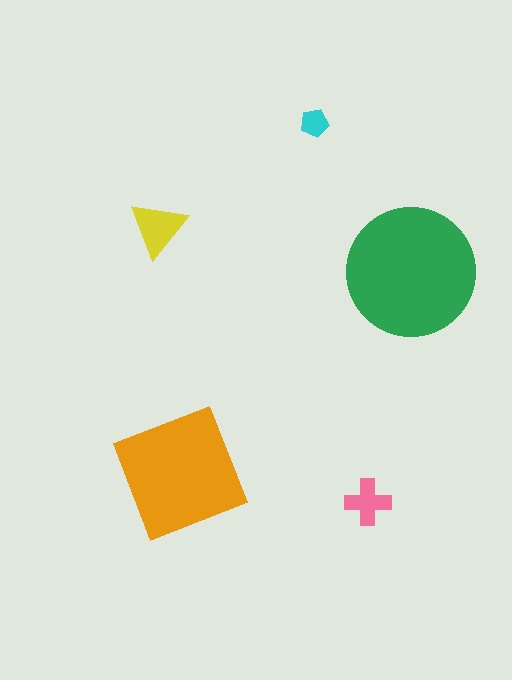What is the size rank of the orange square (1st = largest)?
2nd.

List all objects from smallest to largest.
The cyan pentagon, the pink cross, the yellow triangle, the orange square, the green circle.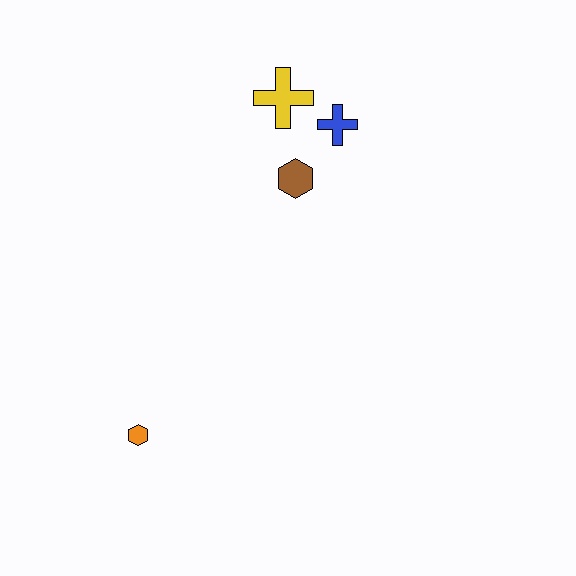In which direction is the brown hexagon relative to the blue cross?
The brown hexagon is below the blue cross.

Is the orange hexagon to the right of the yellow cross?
No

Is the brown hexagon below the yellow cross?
Yes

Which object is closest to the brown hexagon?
The blue cross is closest to the brown hexagon.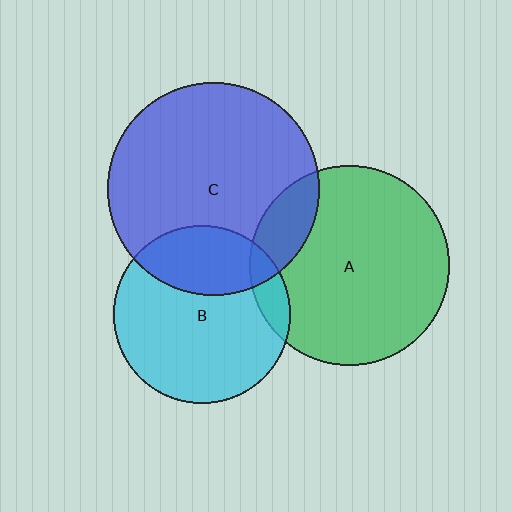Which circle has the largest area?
Circle C (blue).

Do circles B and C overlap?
Yes.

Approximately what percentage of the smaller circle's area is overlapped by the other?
Approximately 30%.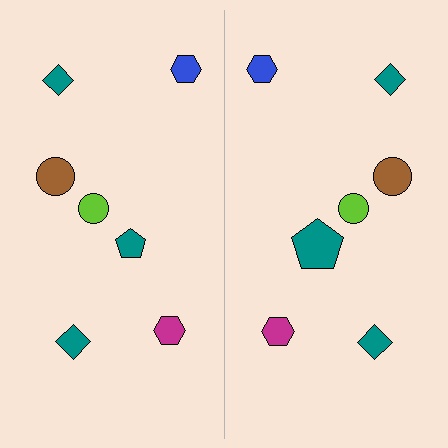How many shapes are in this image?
There are 14 shapes in this image.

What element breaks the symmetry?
The teal pentagon on the right side has a different size than its mirror counterpart.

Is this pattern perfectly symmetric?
No, the pattern is not perfectly symmetric. The teal pentagon on the right side has a different size than its mirror counterpart.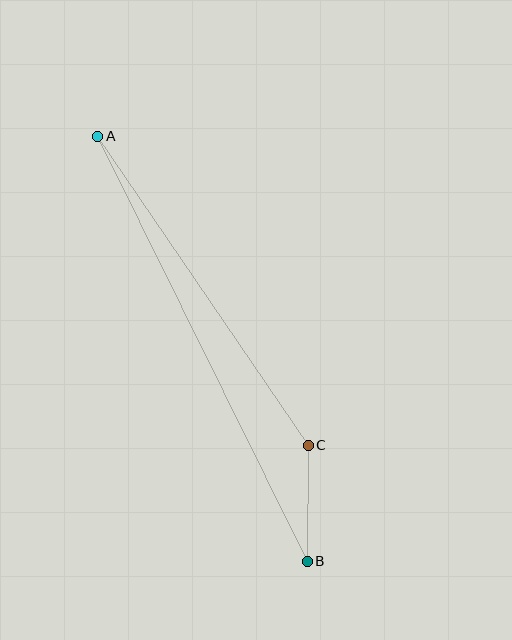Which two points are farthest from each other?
Points A and B are farthest from each other.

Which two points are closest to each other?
Points B and C are closest to each other.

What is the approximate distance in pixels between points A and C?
The distance between A and C is approximately 374 pixels.